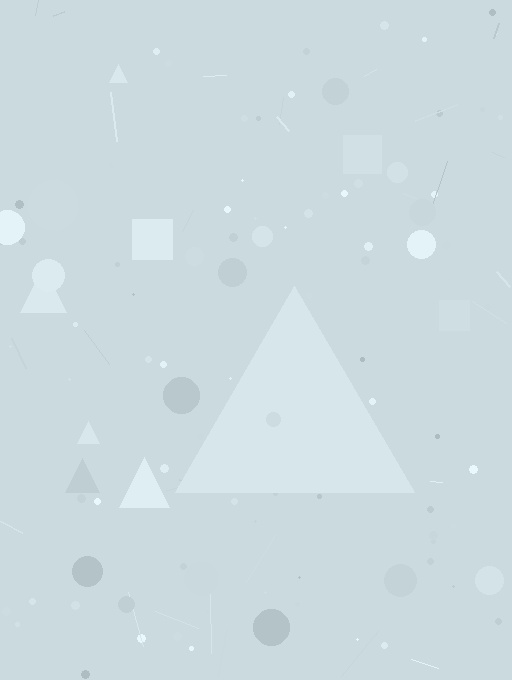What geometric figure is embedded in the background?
A triangle is embedded in the background.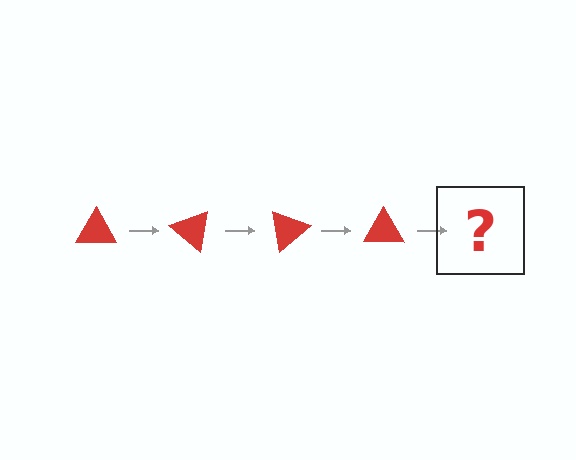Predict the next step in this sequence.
The next step is a red triangle rotated 160 degrees.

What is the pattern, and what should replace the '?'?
The pattern is that the triangle rotates 40 degrees each step. The '?' should be a red triangle rotated 160 degrees.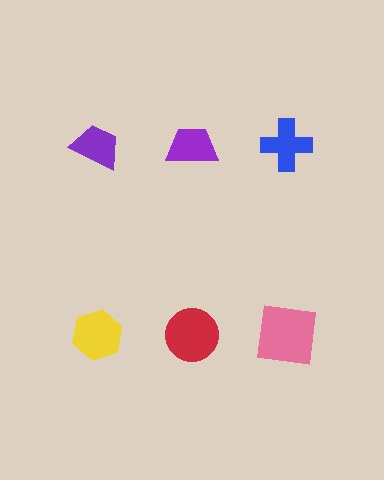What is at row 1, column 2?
A purple trapezoid.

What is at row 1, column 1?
A purple trapezoid.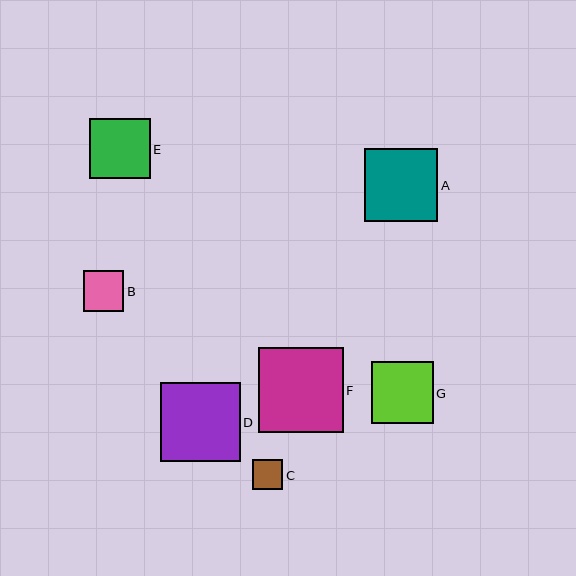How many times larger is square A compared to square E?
Square A is approximately 1.2 times the size of square E.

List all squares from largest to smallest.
From largest to smallest: F, D, A, G, E, B, C.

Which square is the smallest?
Square C is the smallest with a size of approximately 30 pixels.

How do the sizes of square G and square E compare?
Square G and square E are approximately the same size.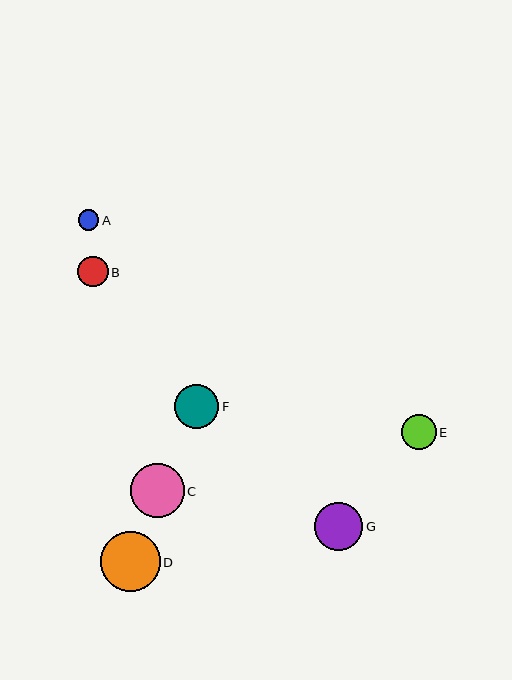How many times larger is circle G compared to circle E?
Circle G is approximately 1.4 times the size of circle E.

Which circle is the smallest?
Circle A is the smallest with a size of approximately 20 pixels.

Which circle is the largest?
Circle D is the largest with a size of approximately 60 pixels.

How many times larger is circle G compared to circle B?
Circle G is approximately 1.6 times the size of circle B.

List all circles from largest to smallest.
From largest to smallest: D, C, G, F, E, B, A.